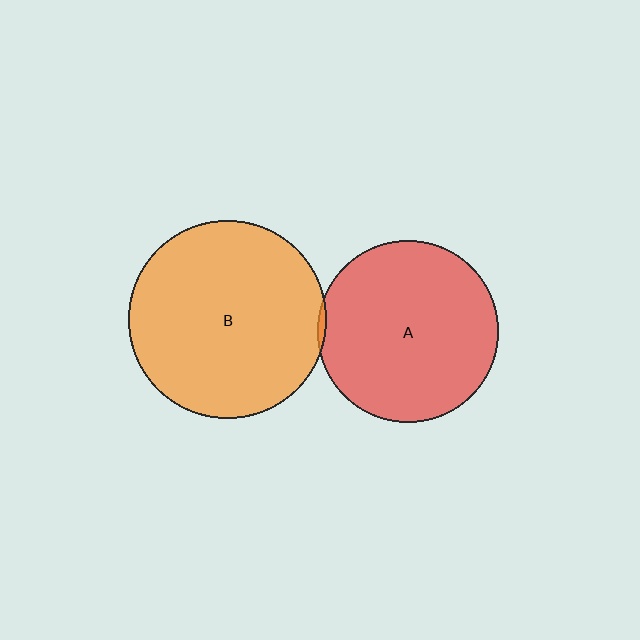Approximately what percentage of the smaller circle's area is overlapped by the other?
Approximately 5%.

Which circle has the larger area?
Circle B (orange).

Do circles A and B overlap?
Yes.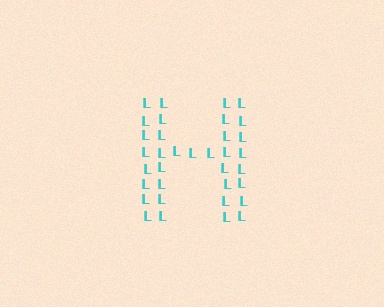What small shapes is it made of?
It is made of small letter L's.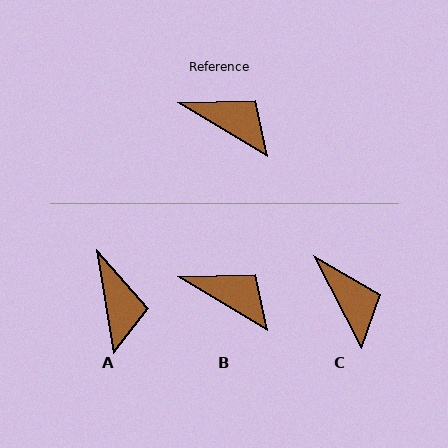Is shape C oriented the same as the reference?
No, it is off by about 31 degrees.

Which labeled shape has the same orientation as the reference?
B.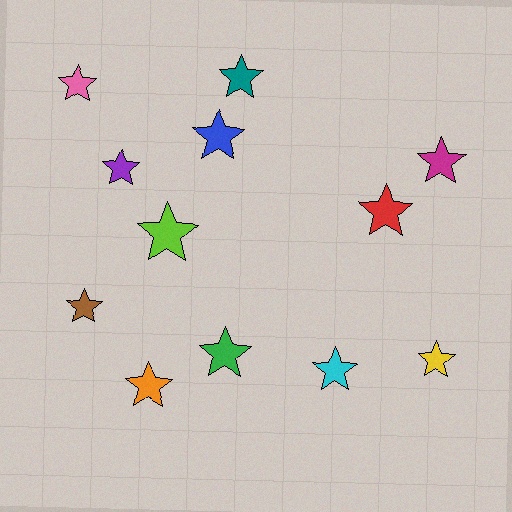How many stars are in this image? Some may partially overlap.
There are 12 stars.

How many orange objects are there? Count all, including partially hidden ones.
There is 1 orange object.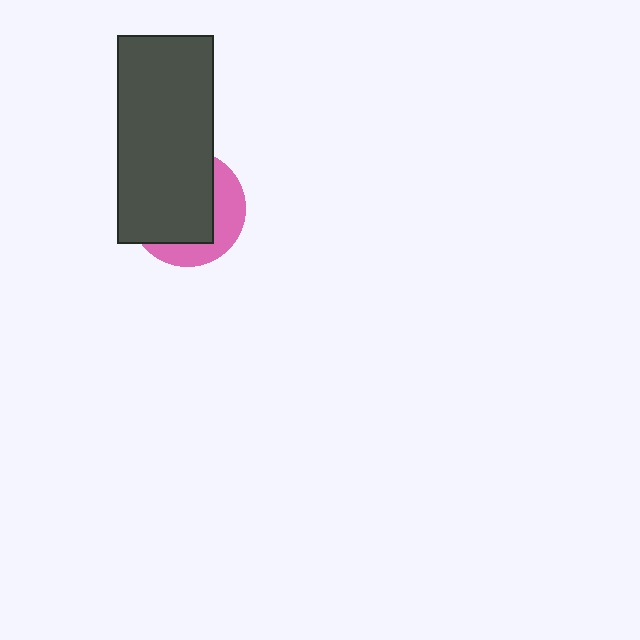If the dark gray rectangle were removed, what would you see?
You would see the complete pink circle.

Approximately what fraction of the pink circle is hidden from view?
Roughly 65% of the pink circle is hidden behind the dark gray rectangle.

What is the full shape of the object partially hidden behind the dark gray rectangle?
The partially hidden object is a pink circle.